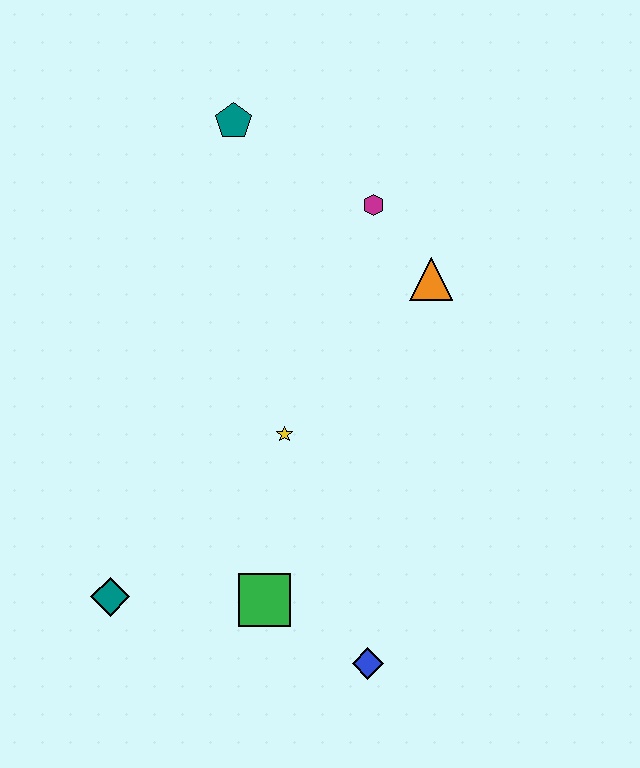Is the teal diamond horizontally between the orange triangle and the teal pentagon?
No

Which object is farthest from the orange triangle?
The teal diamond is farthest from the orange triangle.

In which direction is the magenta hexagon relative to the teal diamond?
The magenta hexagon is above the teal diamond.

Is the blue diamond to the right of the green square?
Yes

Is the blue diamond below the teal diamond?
Yes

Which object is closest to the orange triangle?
The magenta hexagon is closest to the orange triangle.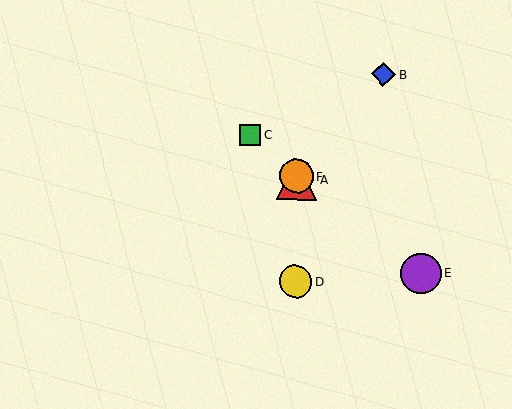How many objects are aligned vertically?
3 objects (A, D, F) are aligned vertically.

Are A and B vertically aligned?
No, A is at x≈297 and B is at x≈383.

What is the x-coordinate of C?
Object C is at x≈250.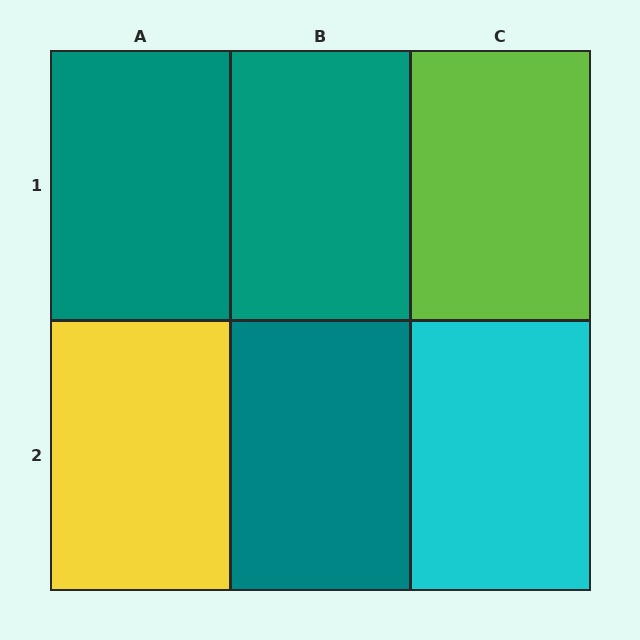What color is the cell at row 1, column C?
Lime.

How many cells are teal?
3 cells are teal.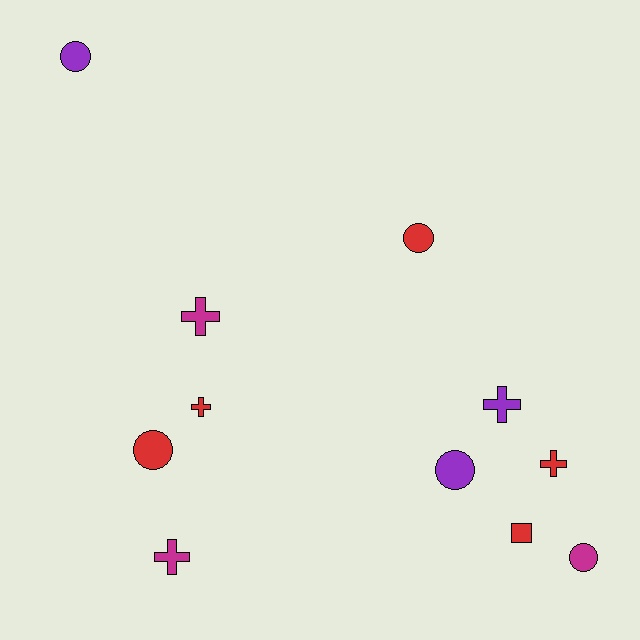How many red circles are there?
There are 2 red circles.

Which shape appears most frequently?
Cross, with 5 objects.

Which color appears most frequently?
Red, with 5 objects.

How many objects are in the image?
There are 11 objects.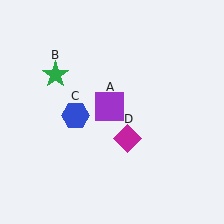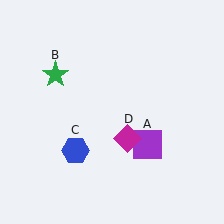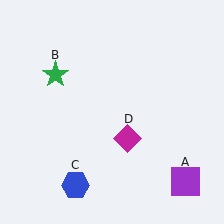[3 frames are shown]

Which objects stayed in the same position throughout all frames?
Green star (object B) and magenta diamond (object D) remained stationary.